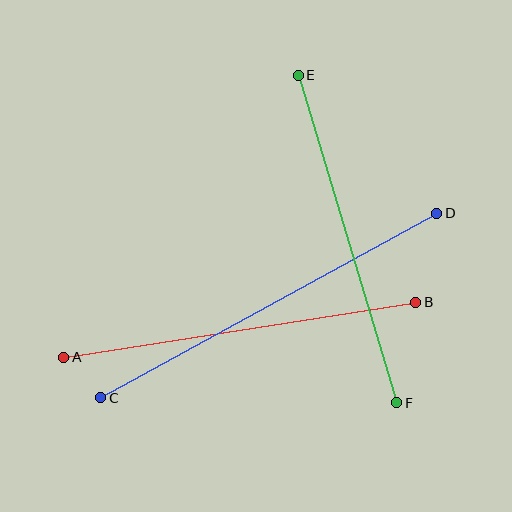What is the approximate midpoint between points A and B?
The midpoint is at approximately (240, 330) pixels.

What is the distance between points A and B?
The distance is approximately 356 pixels.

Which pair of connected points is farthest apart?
Points C and D are farthest apart.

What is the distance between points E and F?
The distance is approximately 342 pixels.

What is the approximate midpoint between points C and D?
The midpoint is at approximately (269, 305) pixels.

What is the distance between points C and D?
The distance is approximately 384 pixels.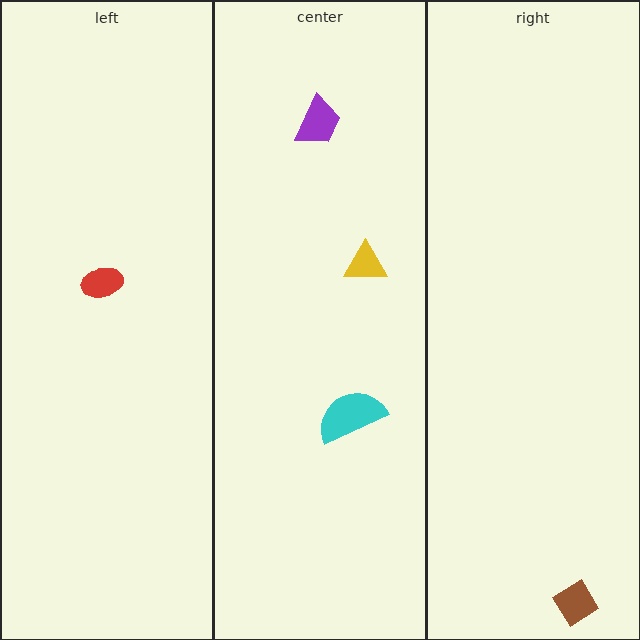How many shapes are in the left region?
1.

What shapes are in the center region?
The yellow triangle, the cyan semicircle, the purple trapezoid.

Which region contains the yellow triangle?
The center region.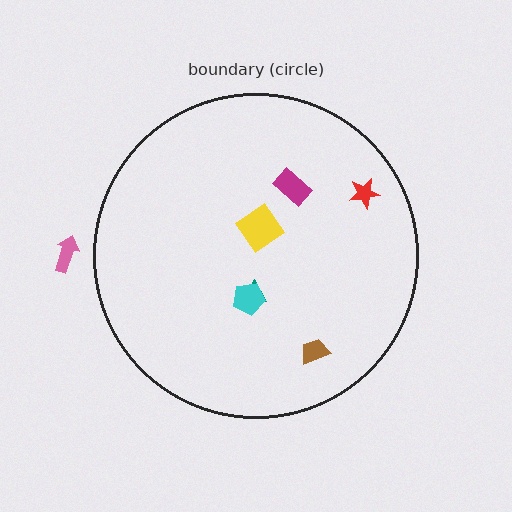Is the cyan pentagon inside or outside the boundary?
Inside.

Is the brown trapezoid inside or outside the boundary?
Inside.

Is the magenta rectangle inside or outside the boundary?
Inside.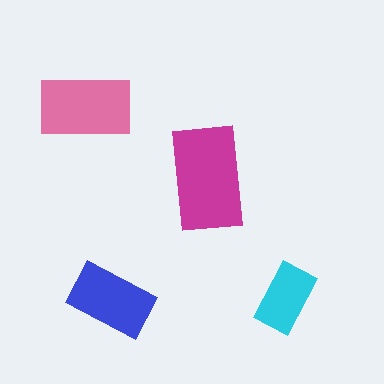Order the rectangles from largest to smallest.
the magenta one, the pink one, the blue one, the cyan one.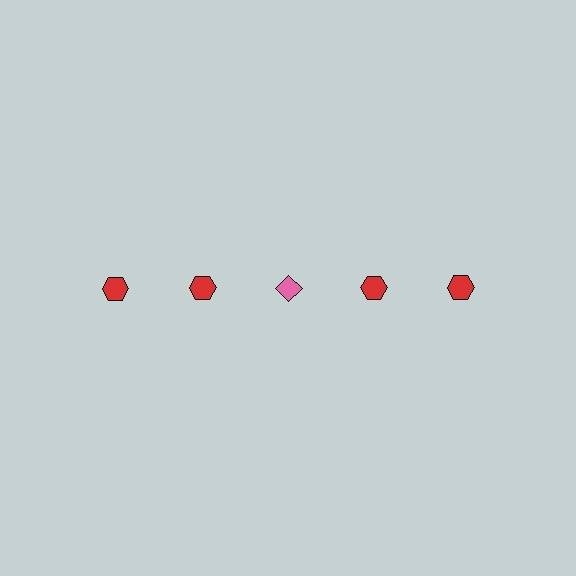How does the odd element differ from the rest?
It differs in both color (pink instead of red) and shape (diamond instead of hexagon).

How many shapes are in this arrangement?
There are 5 shapes arranged in a grid pattern.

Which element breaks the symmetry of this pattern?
The pink diamond in the top row, center column breaks the symmetry. All other shapes are red hexagons.